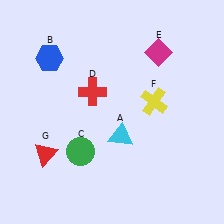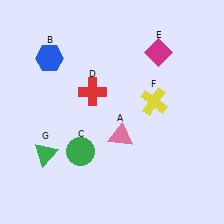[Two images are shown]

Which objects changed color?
A changed from cyan to pink. G changed from red to green.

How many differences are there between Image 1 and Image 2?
There are 2 differences between the two images.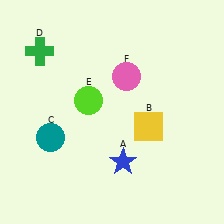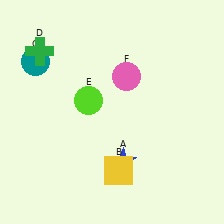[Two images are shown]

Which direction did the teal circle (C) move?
The teal circle (C) moved up.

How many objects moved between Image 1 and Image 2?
2 objects moved between the two images.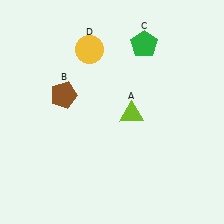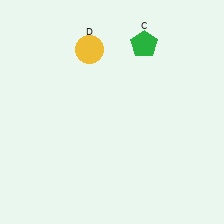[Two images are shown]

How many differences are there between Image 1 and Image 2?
There are 2 differences between the two images.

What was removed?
The brown pentagon (B), the lime triangle (A) were removed in Image 2.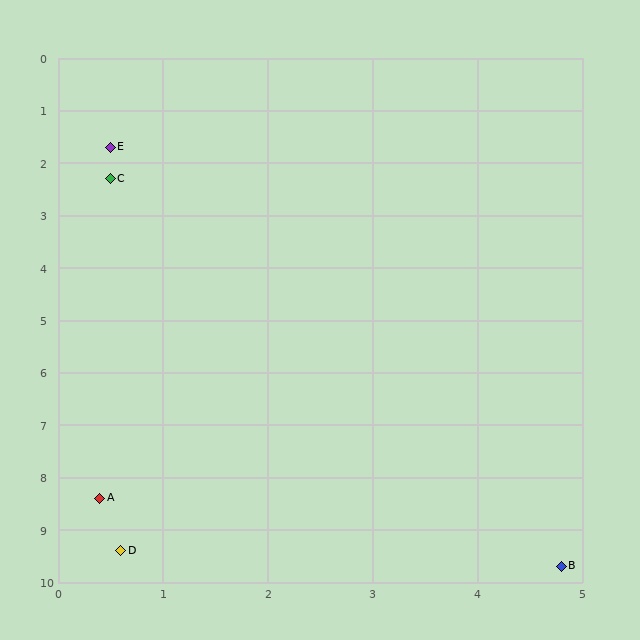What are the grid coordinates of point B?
Point B is at approximately (4.8, 9.7).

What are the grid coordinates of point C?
Point C is at approximately (0.5, 2.3).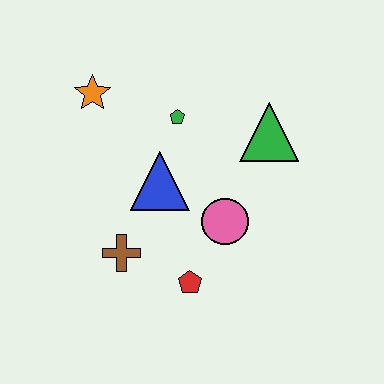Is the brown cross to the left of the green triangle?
Yes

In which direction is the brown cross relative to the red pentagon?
The brown cross is to the left of the red pentagon.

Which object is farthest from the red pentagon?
The orange star is farthest from the red pentagon.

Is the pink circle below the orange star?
Yes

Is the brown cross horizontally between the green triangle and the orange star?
Yes